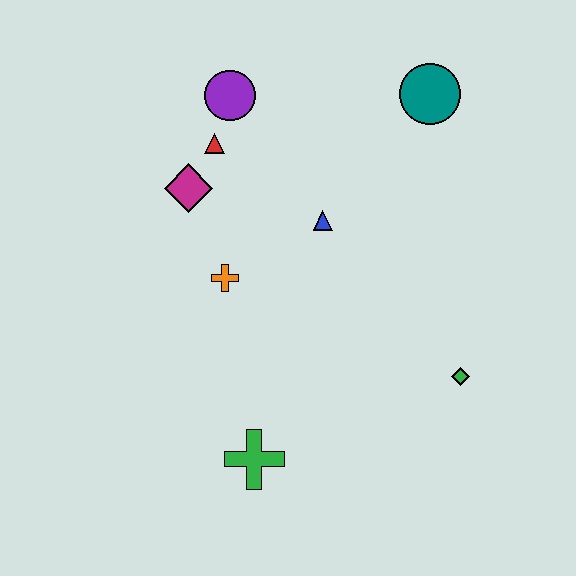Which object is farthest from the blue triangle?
The green cross is farthest from the blue triangle.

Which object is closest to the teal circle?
The blue triangle is closest to the teal circle.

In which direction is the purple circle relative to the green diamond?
The purple circle is above the green diamond.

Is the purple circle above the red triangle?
Yes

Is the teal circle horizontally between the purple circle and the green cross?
No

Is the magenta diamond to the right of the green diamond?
No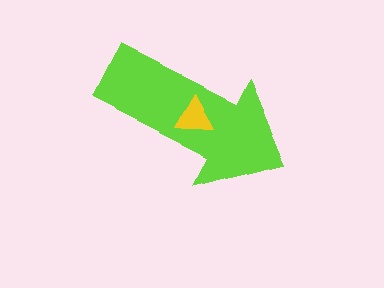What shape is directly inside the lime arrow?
The yellow triangle.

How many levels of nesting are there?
2.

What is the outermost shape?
The lime arrow.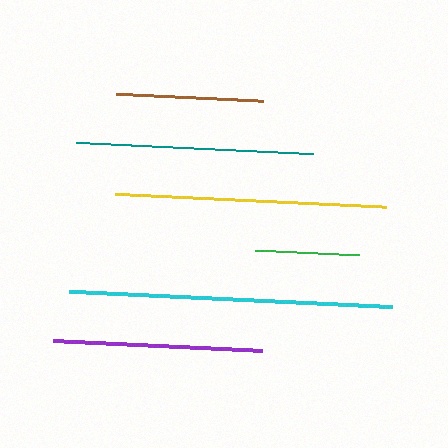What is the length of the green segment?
The green segment is approximately 104 pixels long.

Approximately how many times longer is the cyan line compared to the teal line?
The cyan line is approximately 1.4 times the length of the teal line.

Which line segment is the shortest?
The green line is the shortest at approximately 104 pixels.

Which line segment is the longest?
The cyan line is the longest at approximately 324 pixels.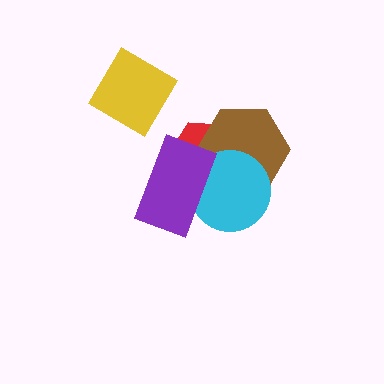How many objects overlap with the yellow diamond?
0 objects overlap with the yellow diamond.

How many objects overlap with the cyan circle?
3 objects overlap with the cyan circle.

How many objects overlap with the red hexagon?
3 objects overlap with the red hexagon.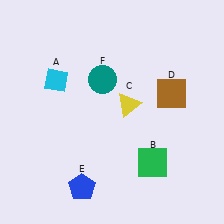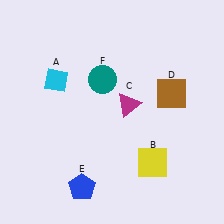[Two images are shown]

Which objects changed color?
B changed from green to yellow. C changed from yellow to magenta.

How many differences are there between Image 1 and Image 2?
There are 2 differences between the two images.